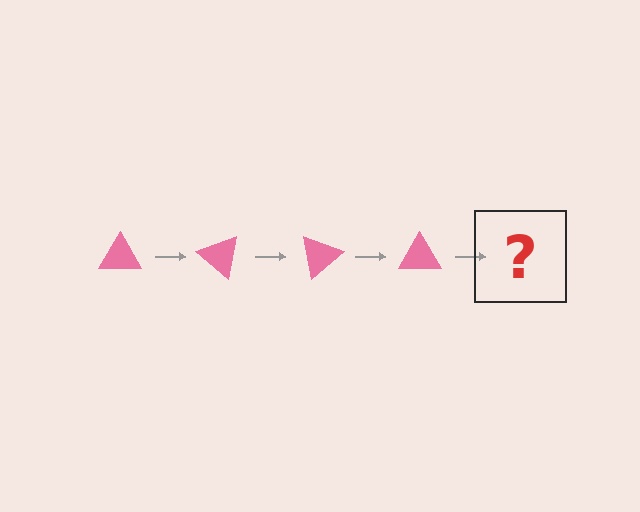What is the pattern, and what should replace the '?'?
The pattern is that the triangle rotates 40 degrees each step. The '?' should be a pink triangle rotated 160 degrees.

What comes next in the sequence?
The next element should be a pink triangle rotated 160 degrees.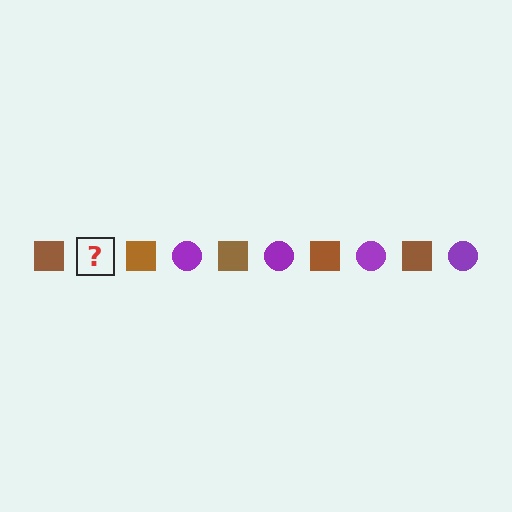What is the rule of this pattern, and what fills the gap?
The rule is that the pattern alternates between brown square and purple circle. The gap should be filled with a purple circle.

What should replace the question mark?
The question mark should be replaced with a purple circle.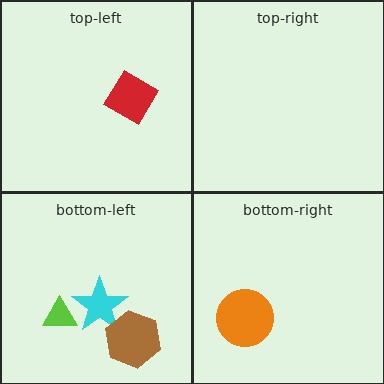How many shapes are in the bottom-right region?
1.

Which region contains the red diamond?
The top-left region.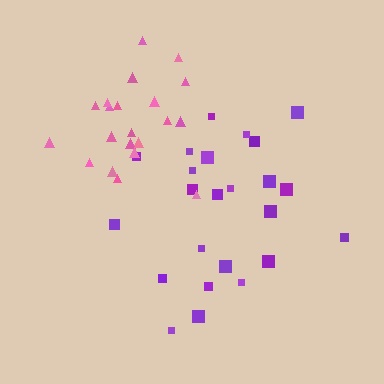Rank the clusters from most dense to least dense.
pink, purple.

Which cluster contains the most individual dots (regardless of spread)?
Purple (24).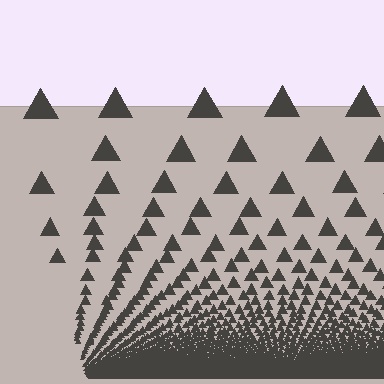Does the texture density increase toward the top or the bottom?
Density increases toward the bottom.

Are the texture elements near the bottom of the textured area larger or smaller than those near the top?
Smaller. The gradient is inverted — elements near the bottom are smaller and denser.